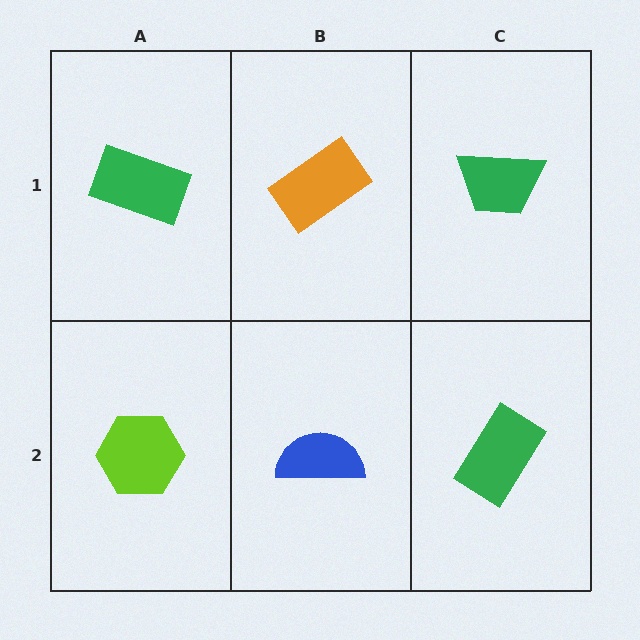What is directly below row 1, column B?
A blue semicircle.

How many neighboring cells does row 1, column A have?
2.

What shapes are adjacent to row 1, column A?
A lime hexagon (row 2, column A), an orange rectangle (row 1, column B).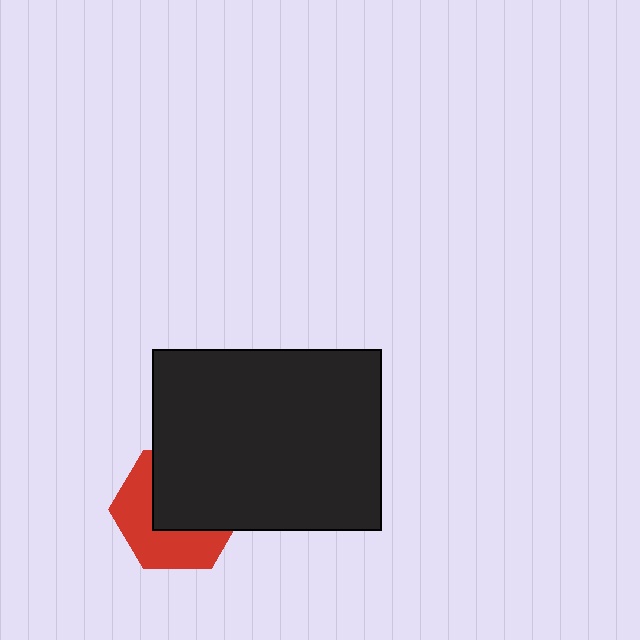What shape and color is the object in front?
The object in front is a black rectangle.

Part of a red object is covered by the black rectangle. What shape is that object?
It is a hexagon.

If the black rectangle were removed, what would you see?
You would see the complete red hexagon.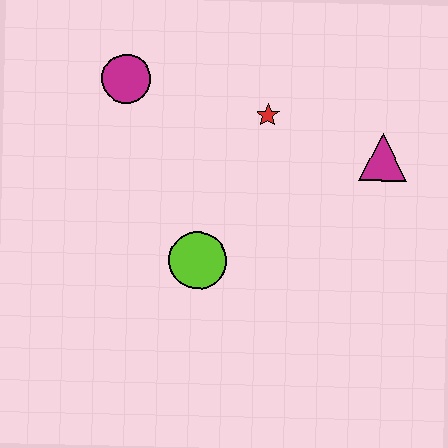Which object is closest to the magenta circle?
The red star is closest to the magenta circle.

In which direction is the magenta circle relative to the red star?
The magenta circle is to the left of the red star.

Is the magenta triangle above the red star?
No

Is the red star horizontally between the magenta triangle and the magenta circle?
Yes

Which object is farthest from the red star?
The lime circle is farthest from the red star.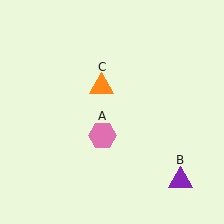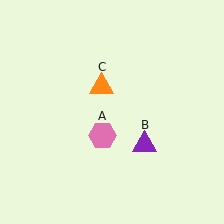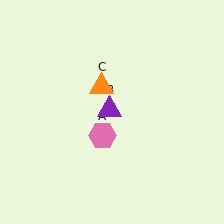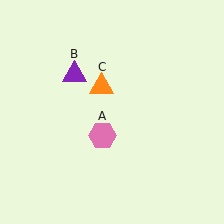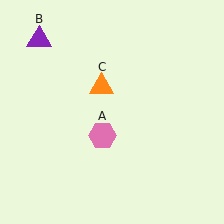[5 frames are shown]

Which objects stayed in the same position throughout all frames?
Pink hexagon (object A) and orange triangle (object C) remained stationary.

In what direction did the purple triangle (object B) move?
The purple triangle (object B) moved up and to the left.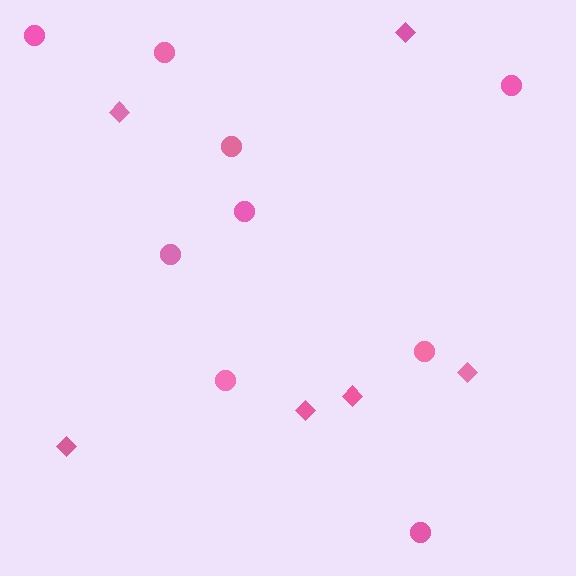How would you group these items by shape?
There are 2 groups: one group of circles (9) and one group of diamonds (6).